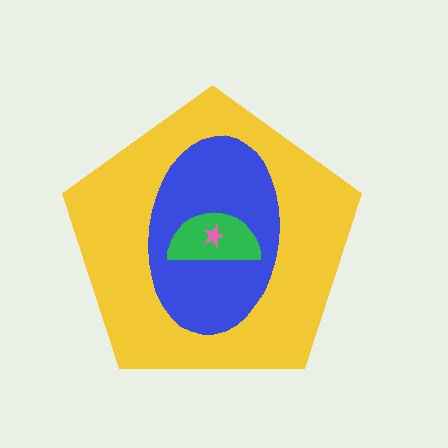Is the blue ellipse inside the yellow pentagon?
Yes.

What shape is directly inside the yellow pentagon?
The blue ellipse.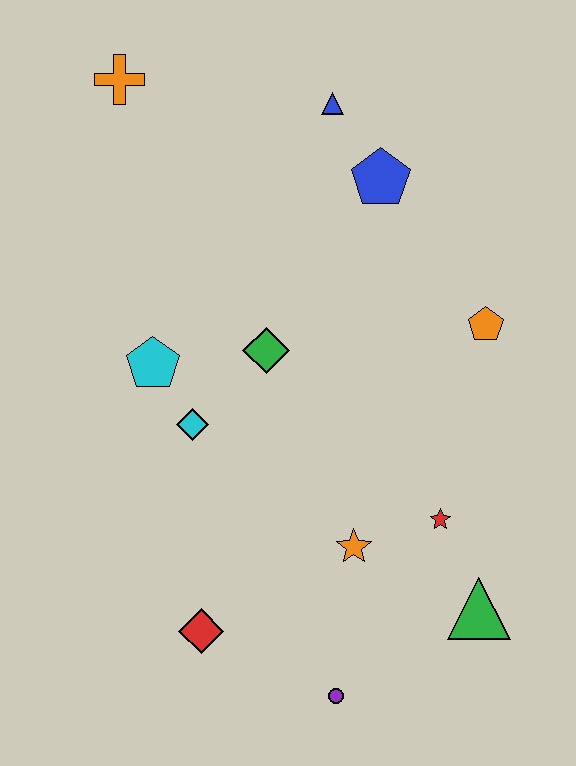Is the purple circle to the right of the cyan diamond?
Yes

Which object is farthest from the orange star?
The orange cross is farthest from the orange star.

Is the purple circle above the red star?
No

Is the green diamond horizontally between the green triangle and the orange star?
No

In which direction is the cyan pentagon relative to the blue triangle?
The cyan pentagon is below the blue triangle.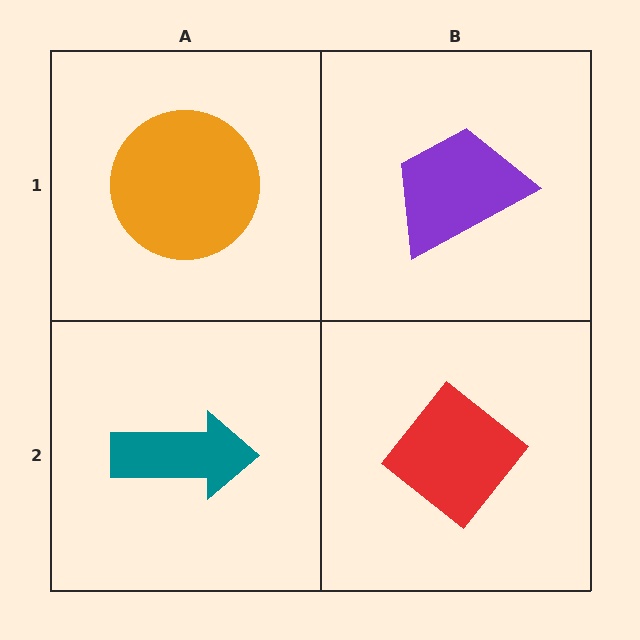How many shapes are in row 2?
2 shapes.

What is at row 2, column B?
A red diamond.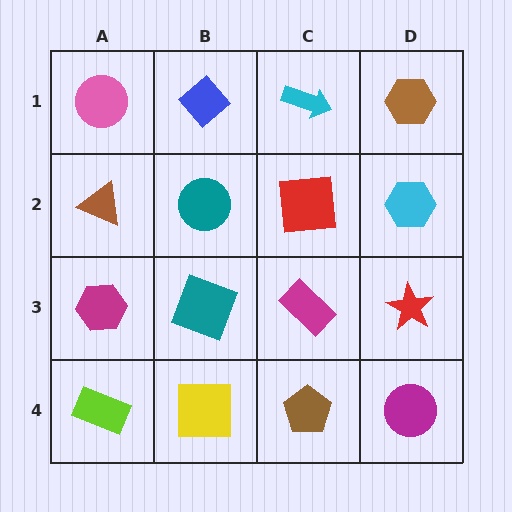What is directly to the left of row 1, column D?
A cyan arrow.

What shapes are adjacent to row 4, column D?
A red star (row 3, column D), a brown pentagon (row 4, column C).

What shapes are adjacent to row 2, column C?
A cyan arrow (row 1, column C), a magenta rectangle (row 3, column C), a teal circle (row 2, column B), a cyan hexagon (row 2, column D).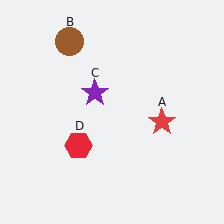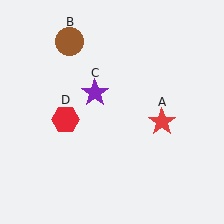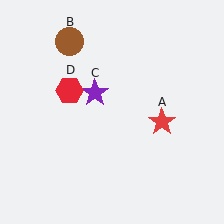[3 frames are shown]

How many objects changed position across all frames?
1 object changed position: red hexagon (object D).